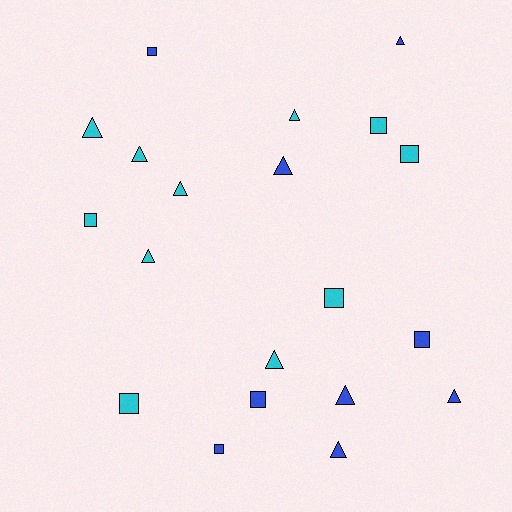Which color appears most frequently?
Cyan, with 11 objects.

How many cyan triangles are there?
There are 6 cyan triangles.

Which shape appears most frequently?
Triangle, with 11 objects.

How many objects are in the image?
There are 20 objects.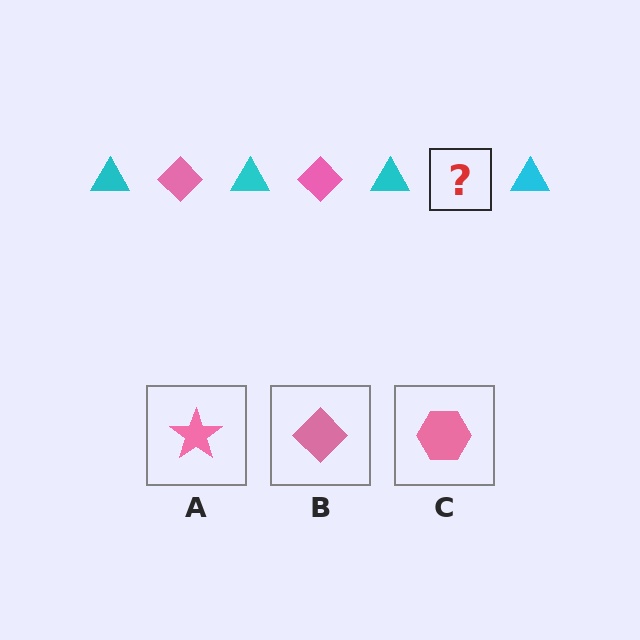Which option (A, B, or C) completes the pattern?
B.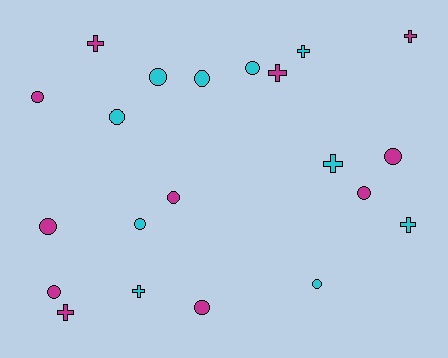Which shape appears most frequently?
Circle, with 13 objects.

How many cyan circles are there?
There are 6 cyan circles.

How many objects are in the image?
There are 21 objects.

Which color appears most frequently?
Magenta, with 11 objects.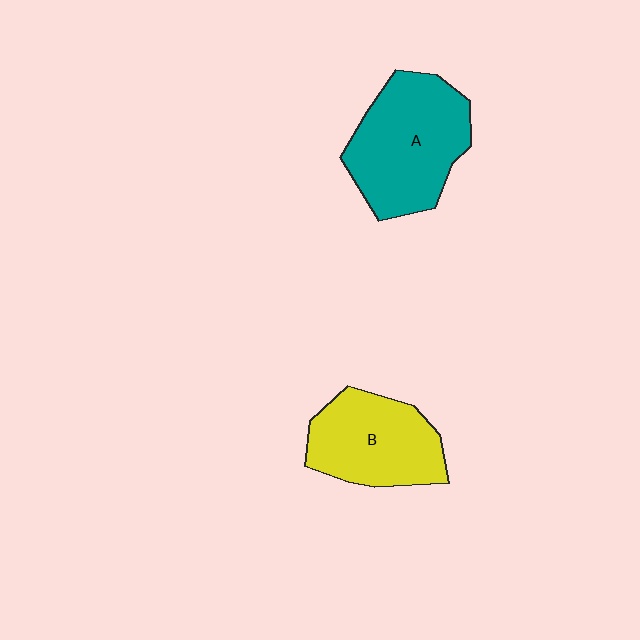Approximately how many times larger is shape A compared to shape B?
Approximately 1.2 times.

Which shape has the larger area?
Shape A (teal).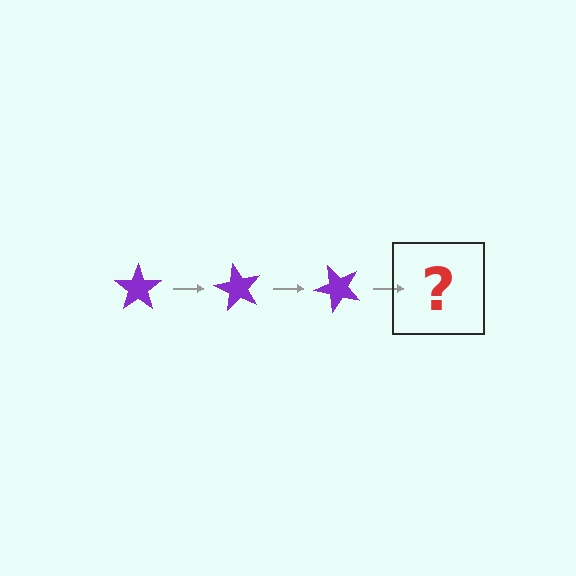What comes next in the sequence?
The next element should be a purple star rotated 180 degrees.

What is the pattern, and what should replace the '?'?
The pattern is that the star rotates 60 degrees each step. The '?' should be a purple star rotated 180 degrees.